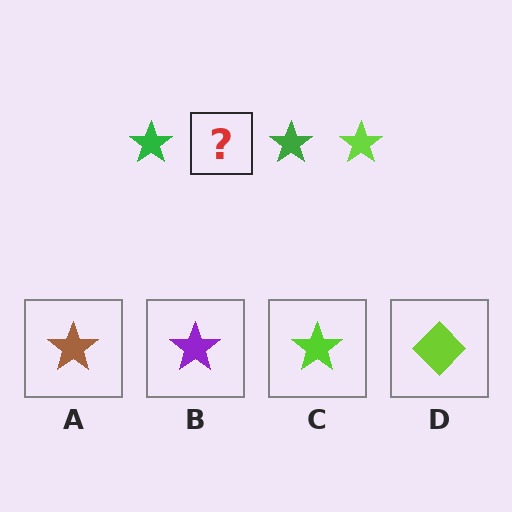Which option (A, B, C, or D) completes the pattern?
C.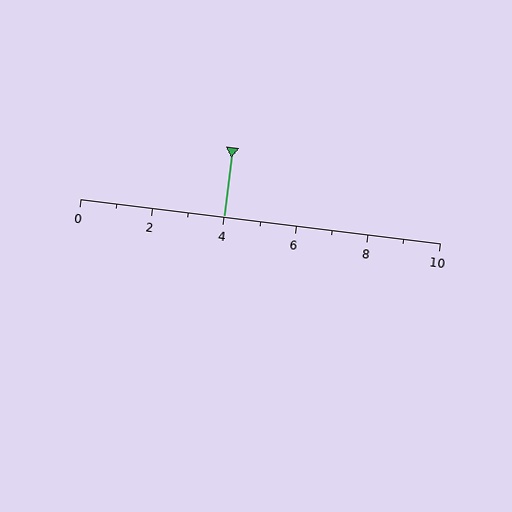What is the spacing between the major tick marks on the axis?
The major ticks are spaced 2 apart.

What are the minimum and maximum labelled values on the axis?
The axis runs from 0 to 10.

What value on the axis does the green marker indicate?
The marker indicates approximately 4.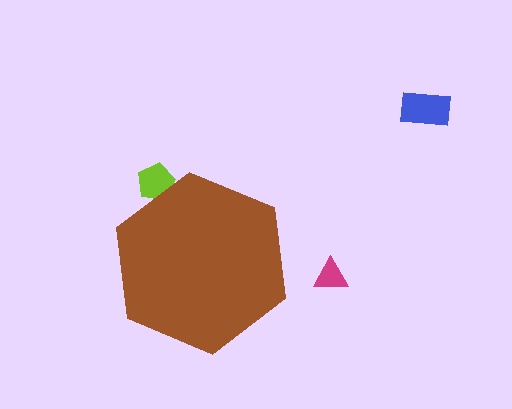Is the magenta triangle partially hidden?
No, the magenta triangle is fully visible.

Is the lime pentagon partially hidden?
Yes, the lime pentagon is partially hidden behind the brown hexagon.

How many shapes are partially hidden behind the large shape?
1 shape is partially hidden.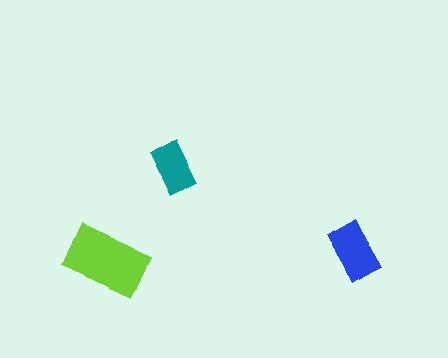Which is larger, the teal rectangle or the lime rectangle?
The lime one.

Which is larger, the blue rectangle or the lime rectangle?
The lime one.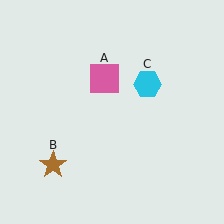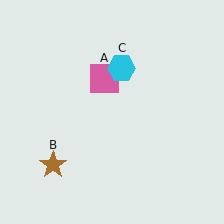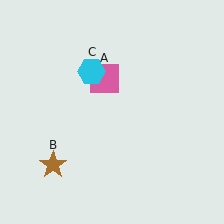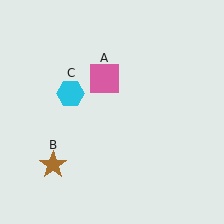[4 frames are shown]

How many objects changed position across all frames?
1 object changed position: cyan hexagon (object C).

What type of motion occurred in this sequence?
The cyan hexagon (object C) rotated counterclockwise around the center of the scene.